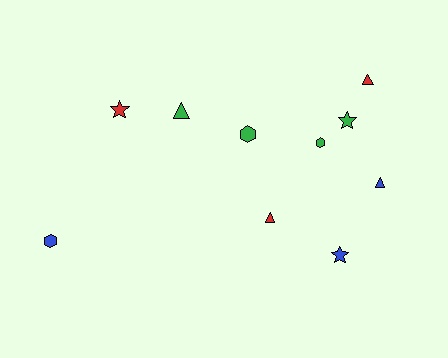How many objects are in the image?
There are 10 objects.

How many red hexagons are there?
There are no red hexagons.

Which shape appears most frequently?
Triangle, with 4 objects.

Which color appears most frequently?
Green, with 4 objects.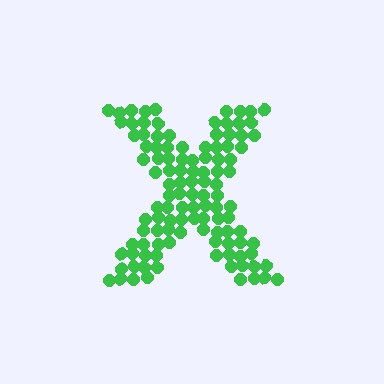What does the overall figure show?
The overall figure shows the letter X.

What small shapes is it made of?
It is made of small circles.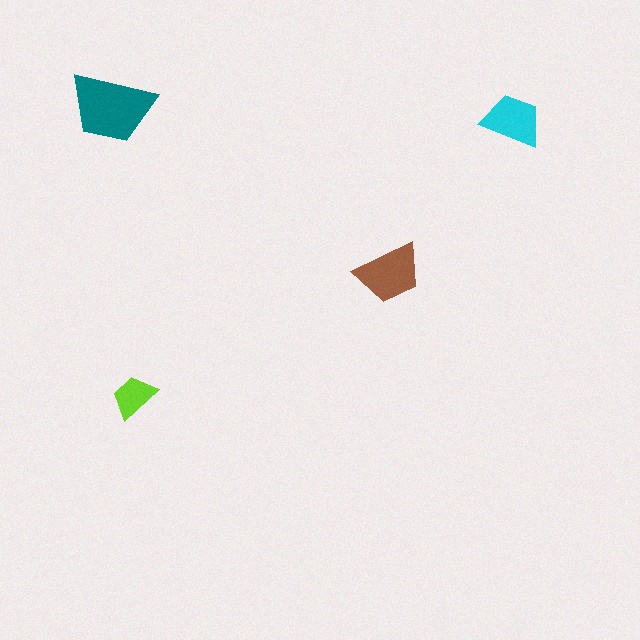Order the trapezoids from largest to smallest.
the teal one, the brown one, the cyan one, the lime one.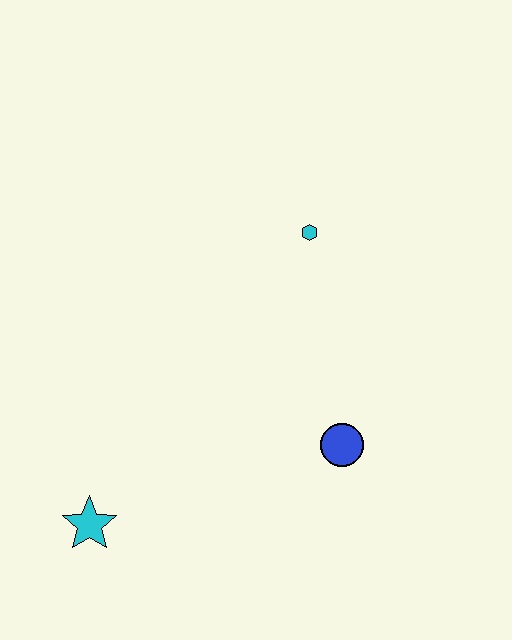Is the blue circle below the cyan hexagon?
Yes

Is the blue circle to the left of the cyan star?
No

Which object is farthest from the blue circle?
The cyan star is farthest from the blue circle.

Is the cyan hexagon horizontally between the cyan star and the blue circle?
Yes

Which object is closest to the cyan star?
The blue circle is closest to the cyan star.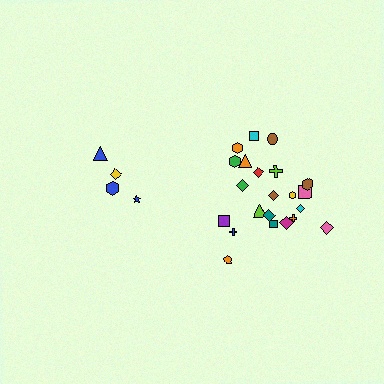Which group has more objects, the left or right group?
The right group.